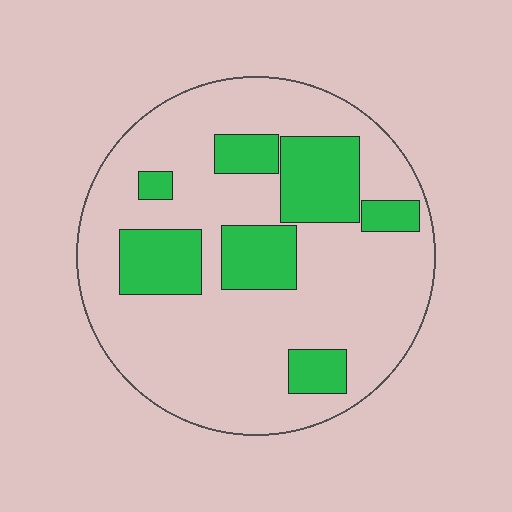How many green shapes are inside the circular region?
7.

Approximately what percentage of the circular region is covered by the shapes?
Approximately 25%.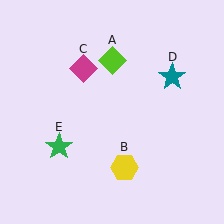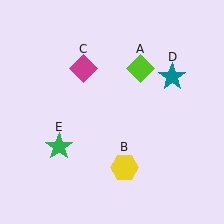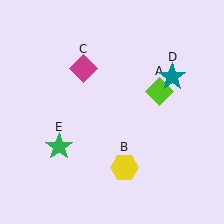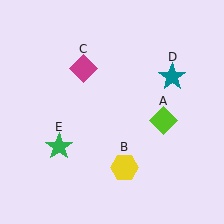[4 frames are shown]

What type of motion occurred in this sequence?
The lime diamond (object A) rotated clockwise around the center of the scene.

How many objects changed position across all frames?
1 object changed position: lime diamond (object A).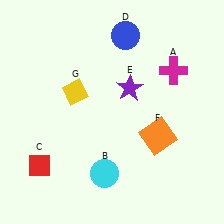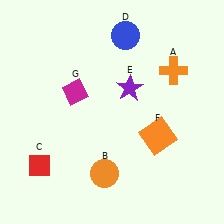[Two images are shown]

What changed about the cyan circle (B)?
In Image 1, B is cyan. In Image 2, it changed to orange.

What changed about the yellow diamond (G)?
In Image 1, G is yellow. In Image 2, it changed to magenta.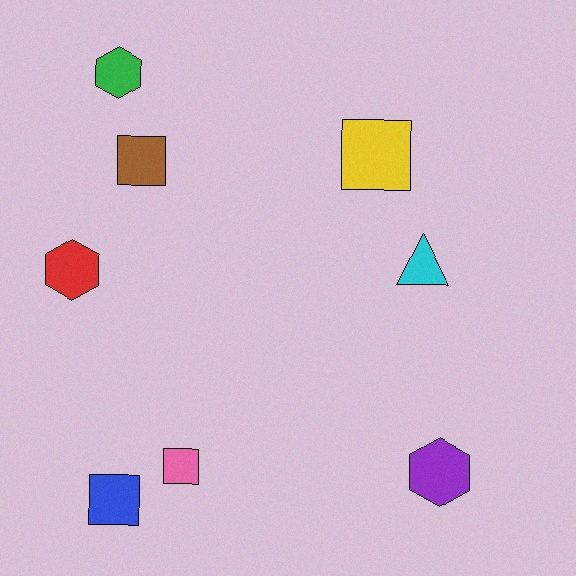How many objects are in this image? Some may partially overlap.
There are 8 objects.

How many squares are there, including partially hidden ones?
There are 4 squares.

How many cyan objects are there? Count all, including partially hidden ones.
There is 1 cyan object.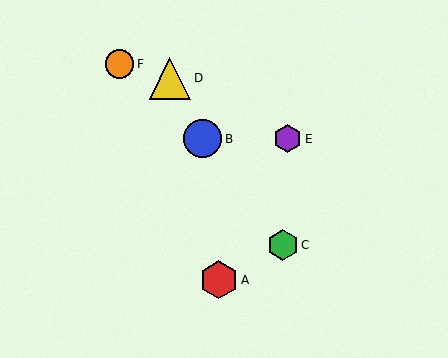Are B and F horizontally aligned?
No, B is at y≈139 and F is at y≈64.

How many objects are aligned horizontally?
2 objects (B, E) are aligned horizontally.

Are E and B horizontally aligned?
Yes, both are at y≈139.